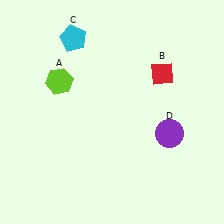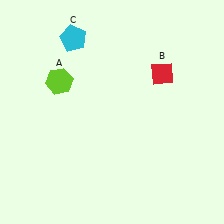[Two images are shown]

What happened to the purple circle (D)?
The purple circle (D) was removed in Image 2. It was in the bottom-right area of Image 1.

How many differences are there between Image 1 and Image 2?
There is 1 difference between the two images.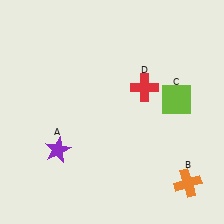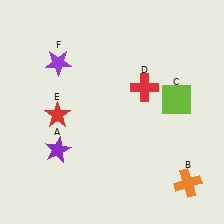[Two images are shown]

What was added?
A red star (E), a purple star (F) were added in Image 2.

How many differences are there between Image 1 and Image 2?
There are 2 differences between the two images.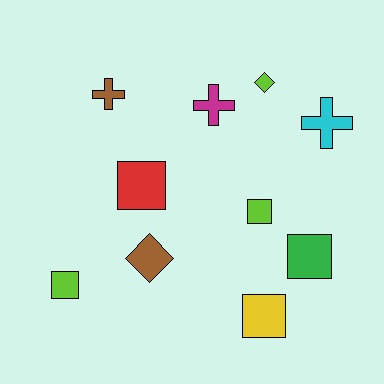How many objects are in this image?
There are 10 objects.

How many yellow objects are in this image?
There is 1 yellow object.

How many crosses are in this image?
There are 3 crosses.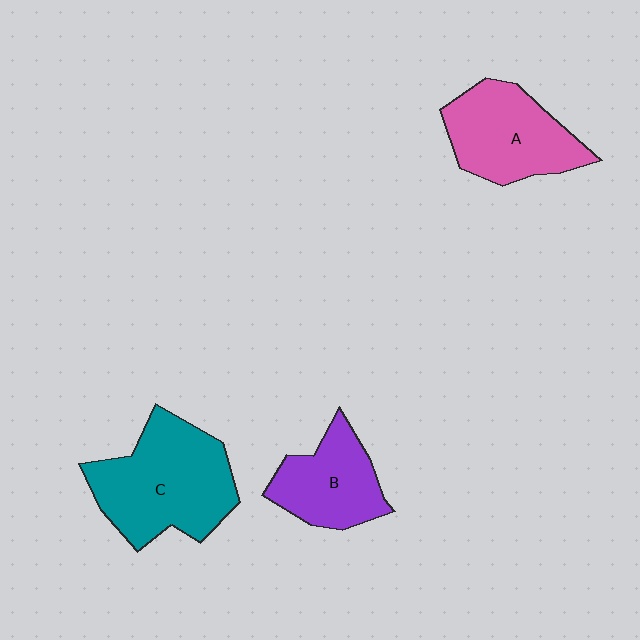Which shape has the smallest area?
Shape B (purple).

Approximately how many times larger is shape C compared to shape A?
Approximately 1.3 times.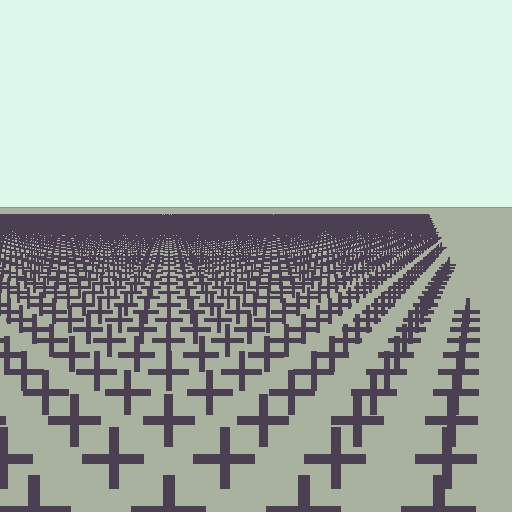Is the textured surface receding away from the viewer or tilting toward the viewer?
The surface is receding away from the viewer. Texture elements get smaller and denser toward the top.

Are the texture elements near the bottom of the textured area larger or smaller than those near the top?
Larger. Near the bottom, elements are closer to the viewer and appear at a bigger on-screen size.